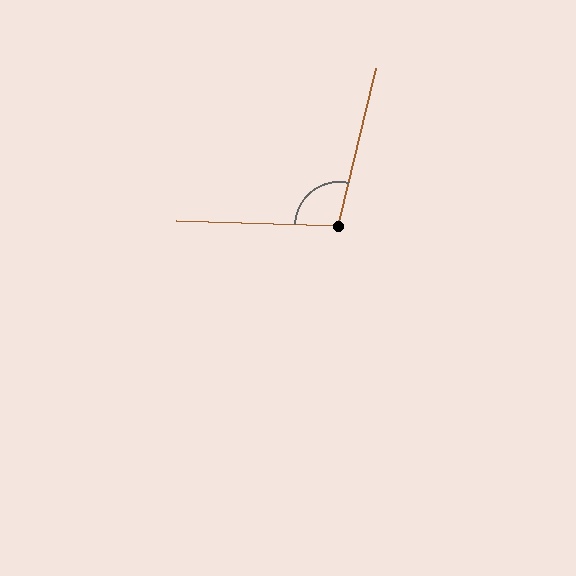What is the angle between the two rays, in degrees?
Approximately 102 degrees.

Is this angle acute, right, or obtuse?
It is obtuse.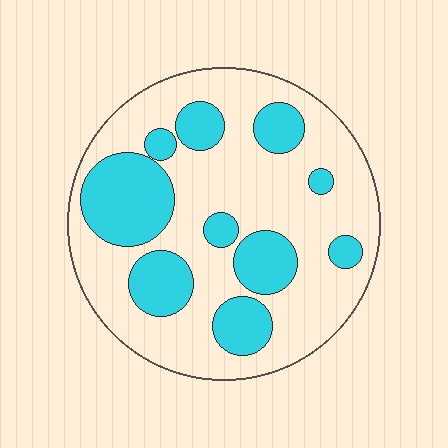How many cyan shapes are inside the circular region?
10.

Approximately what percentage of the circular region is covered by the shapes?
Approximately 30%.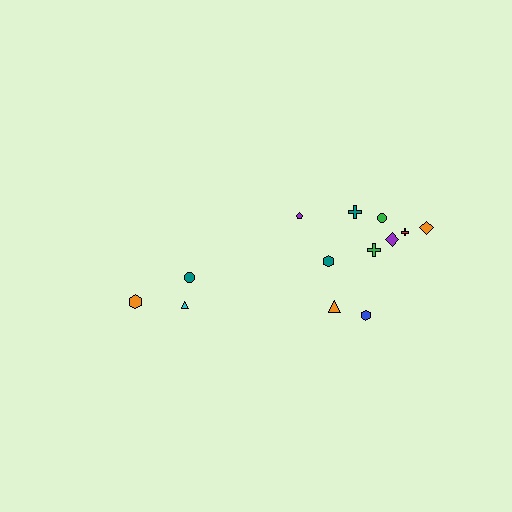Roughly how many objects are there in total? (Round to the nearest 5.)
Roughly 15 objects in total.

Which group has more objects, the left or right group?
The right group.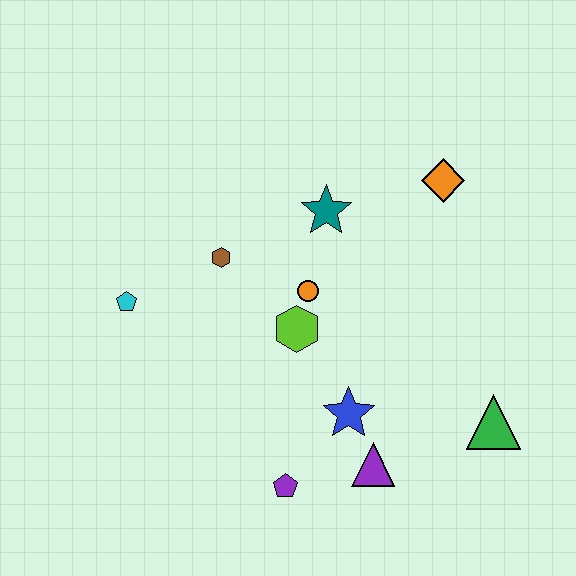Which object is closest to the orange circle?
The lime hexagon is closest to the orange circle.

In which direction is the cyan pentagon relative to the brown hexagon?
The cyan pentagon is to the left of the brown hexagon.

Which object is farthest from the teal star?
The purple pentagon is farthest from the teal star.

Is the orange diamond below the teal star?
No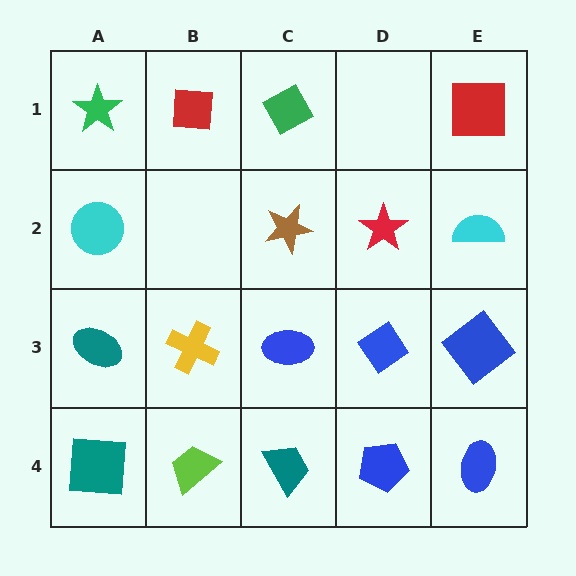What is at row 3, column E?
A blue diamond.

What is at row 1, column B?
A red square.